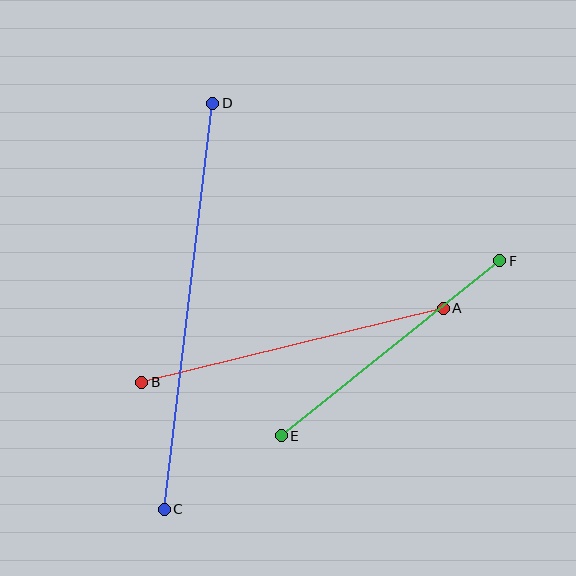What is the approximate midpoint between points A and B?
The midpoint is at approximately (293, 345) pixels.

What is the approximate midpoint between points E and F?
The midpoint is at approximately (390, 348) pixels.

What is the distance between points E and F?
The distance is approximately 280 pixels.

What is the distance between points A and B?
The distance is approximately 310 pixels.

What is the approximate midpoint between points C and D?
The midpoint is at approximately (189, 306) pixels.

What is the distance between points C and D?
The distance is approximately 408 pixels.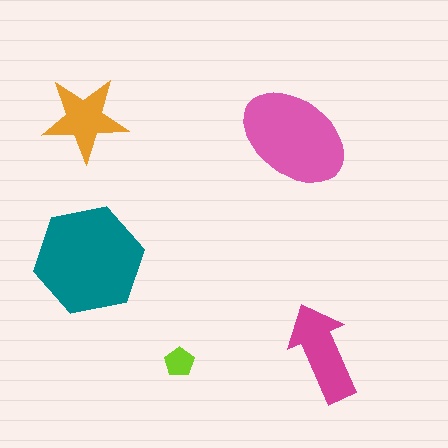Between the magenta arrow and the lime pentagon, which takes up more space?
The magenta arrow.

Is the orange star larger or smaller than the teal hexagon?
Smaller.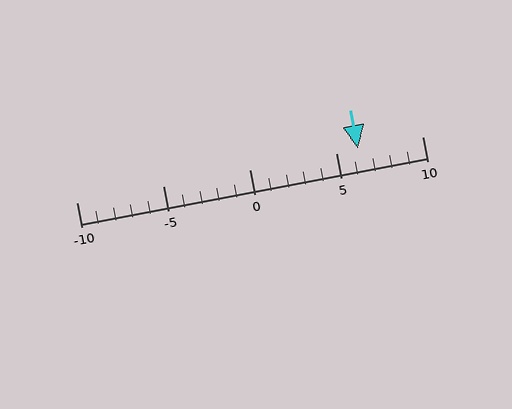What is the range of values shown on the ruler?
The ruler shows values from -10 to 10.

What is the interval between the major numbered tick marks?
The major tick marks are spaced 5 units apart.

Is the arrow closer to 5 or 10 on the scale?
The arrow is closer to 5.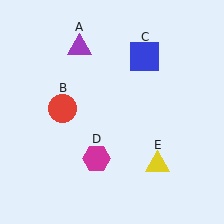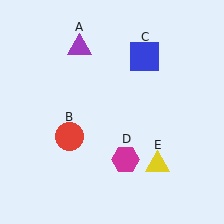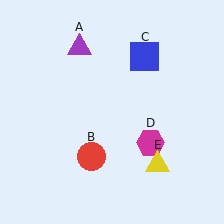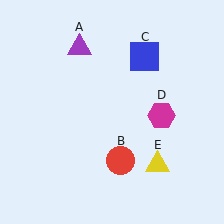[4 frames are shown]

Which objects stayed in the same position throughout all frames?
Purple triangle (object A) and blue square (object C) and yellow triangle (object E) remained stationary.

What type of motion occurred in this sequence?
The red circle (object B), magenta hexagon (object D) rotated counterclockwise around the center of the scene.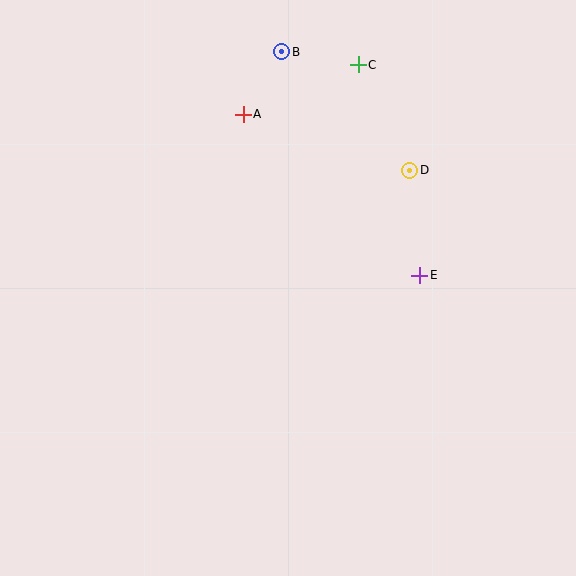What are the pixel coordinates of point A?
Point A is at (243, 114).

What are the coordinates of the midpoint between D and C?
The midpoint between D and C is at (384, 117).